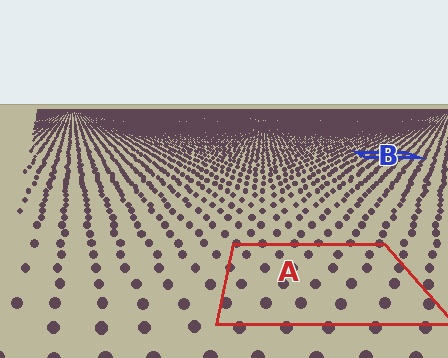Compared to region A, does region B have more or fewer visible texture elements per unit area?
Region B has more texture elements per unit area — they are packed more densely because it is farther away.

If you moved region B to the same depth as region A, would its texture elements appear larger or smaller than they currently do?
They would appear larger. At a closer depth, the same texture elements are projected at a bigger on-screen size.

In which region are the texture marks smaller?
The texture marks are smaller in region B, because it is farther away.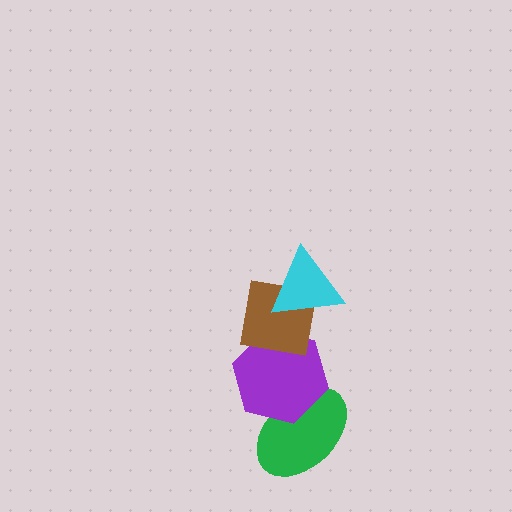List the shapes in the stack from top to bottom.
From top to bottom: the cyan triangle, the brown square, the purple hexagon, the green ellipse.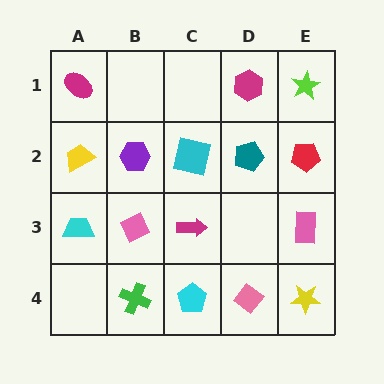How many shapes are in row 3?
4 shapes.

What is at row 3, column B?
A pink diamond.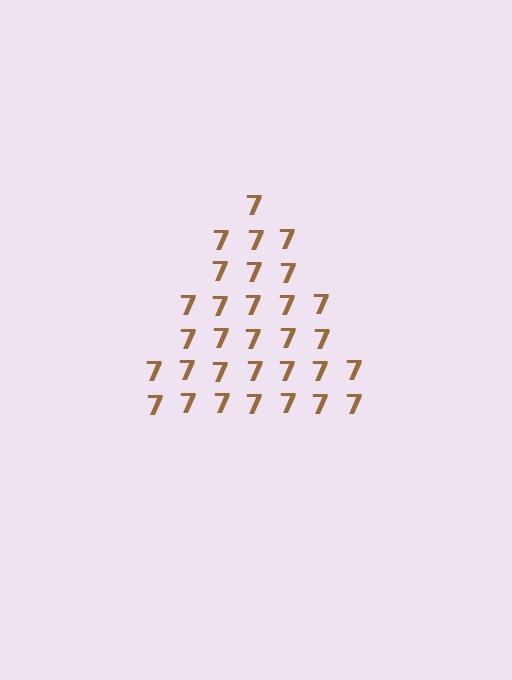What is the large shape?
The large shape is a triangle.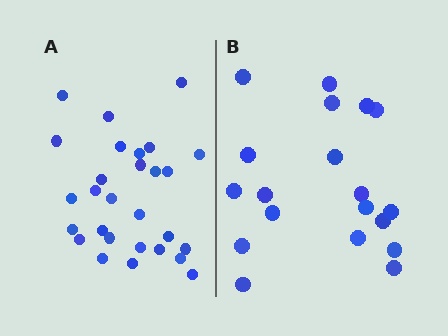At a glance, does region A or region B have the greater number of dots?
Region A (the left region) has more dots.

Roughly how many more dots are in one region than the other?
Region A has roughly 8 or so more dots than region B.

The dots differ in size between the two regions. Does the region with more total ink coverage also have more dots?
No. Region B has more total ink coverage because its dots are larger, but region A actually contains more individual dots. Total area can be misleading — the number of items is what matters here.